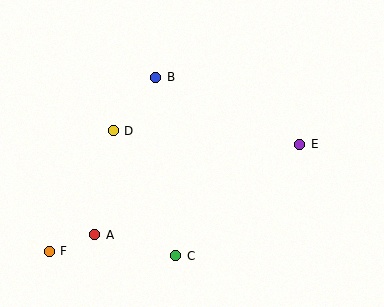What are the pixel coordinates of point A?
Point A is at (95, 235).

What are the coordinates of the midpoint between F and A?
The midpoint between F and A is at (72, 243).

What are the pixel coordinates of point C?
Point C is at (176, 256).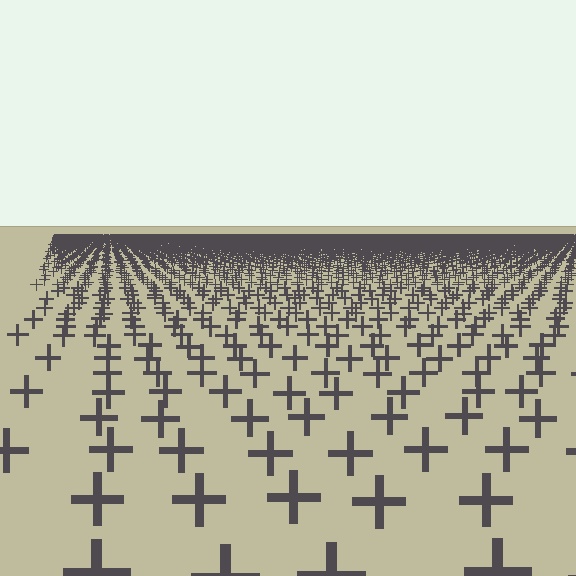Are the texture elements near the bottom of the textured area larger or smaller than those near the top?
Larger. Near the bottom, elements are closer to the viewer and appear at a bigger on-screen size.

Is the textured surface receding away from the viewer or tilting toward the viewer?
The surface is receding away from the viewer. Texture elements get smaller and denser toward the top.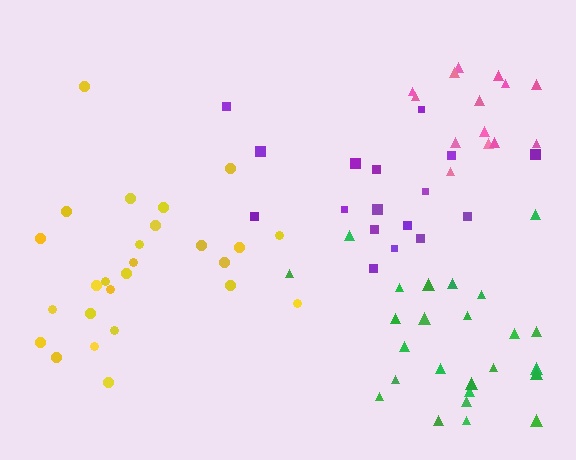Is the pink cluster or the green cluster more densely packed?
Pink.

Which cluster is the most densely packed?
Pink.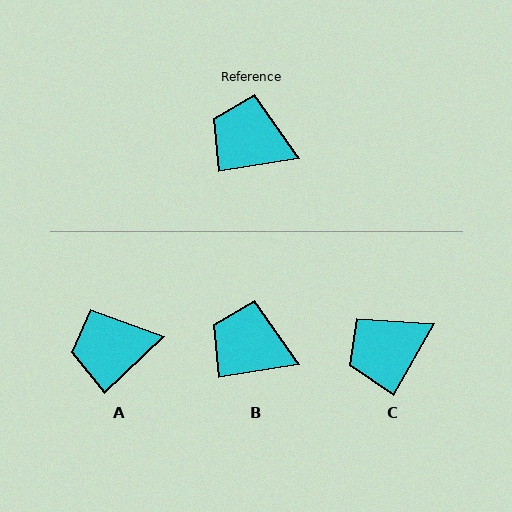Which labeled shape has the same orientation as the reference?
B.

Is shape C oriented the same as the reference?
No, it is off by about 51 degrees.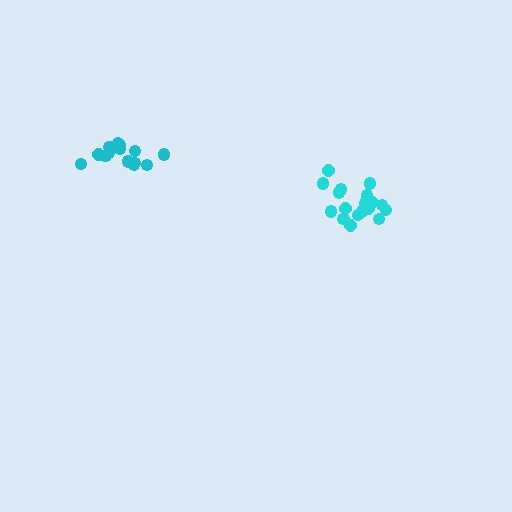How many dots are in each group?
Group 1: 15 dots, Group 2: 19 dots (34 total).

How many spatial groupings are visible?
There are 2 spatial groupings.